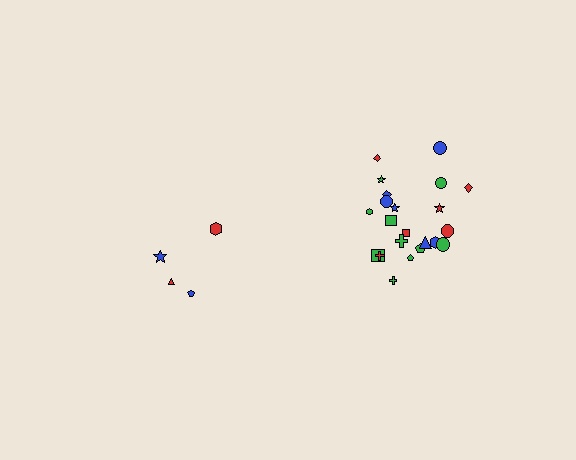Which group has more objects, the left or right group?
The right group.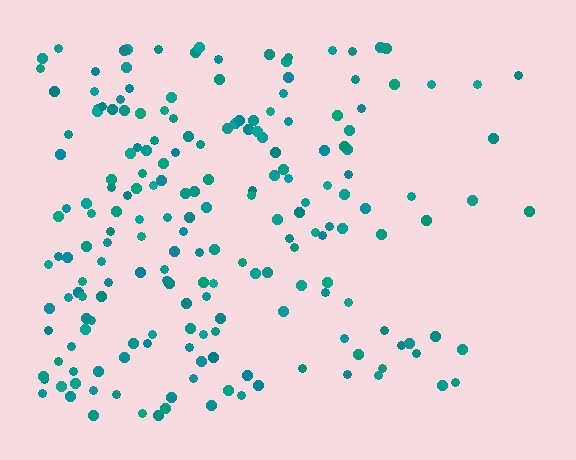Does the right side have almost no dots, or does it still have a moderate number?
Still a moderate number, just noticeably fewer than the left.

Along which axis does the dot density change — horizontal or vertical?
Horizontal.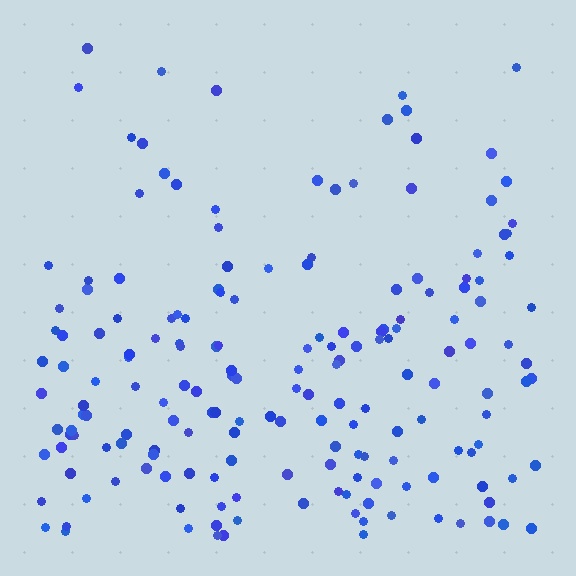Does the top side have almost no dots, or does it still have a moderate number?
Still a moderate number, just noticeably fewer than the bottom.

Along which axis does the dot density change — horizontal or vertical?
Vertical.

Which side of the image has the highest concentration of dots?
The bottom.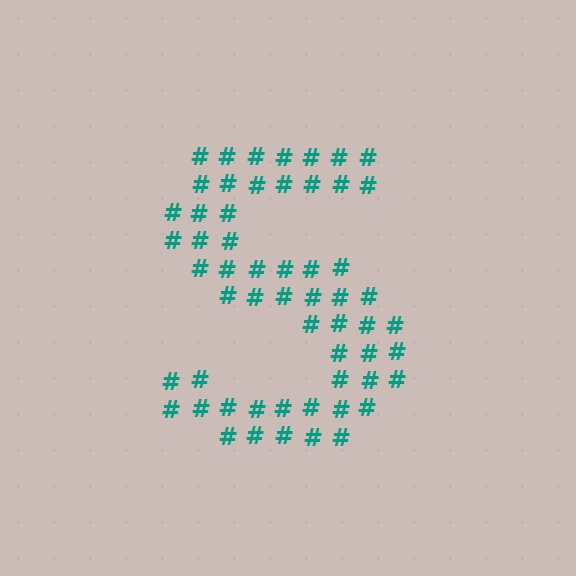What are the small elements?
The small elements are hash symbols.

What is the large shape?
The large shape is the letter S.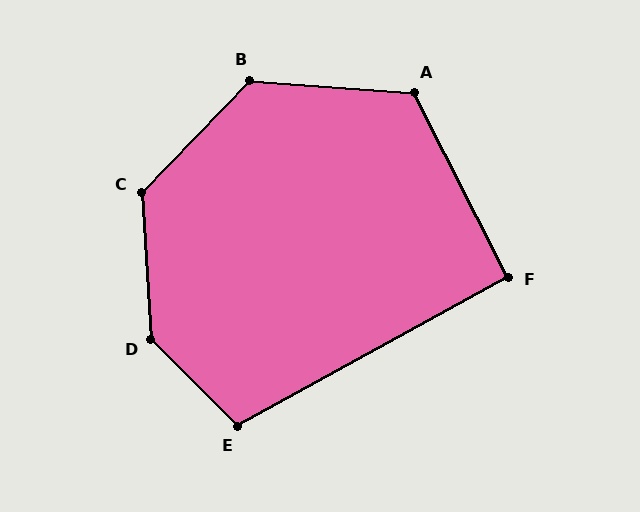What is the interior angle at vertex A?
Approximately 121 degrees (obtuse).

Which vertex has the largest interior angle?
D, at approximately 138 degrees.